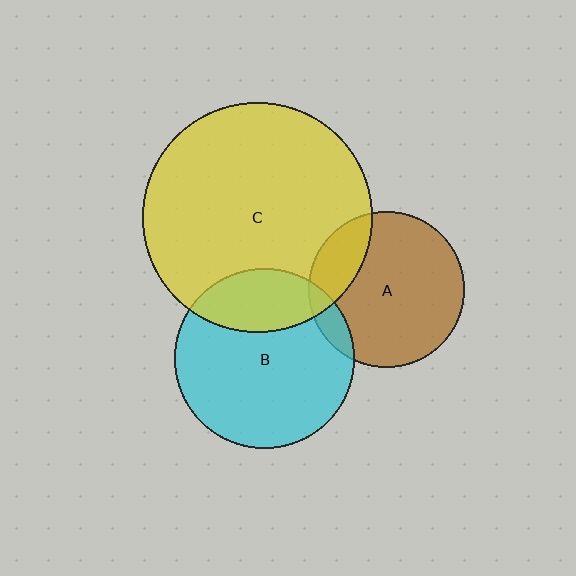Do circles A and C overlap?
Yes.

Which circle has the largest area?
Circle C (yellow).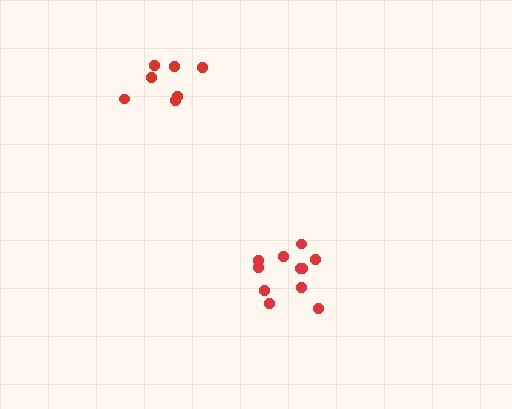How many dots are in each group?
Group 1: 7 dots, Group 2: 11 dots (18 total).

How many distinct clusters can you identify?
There are 2 distinct clusters.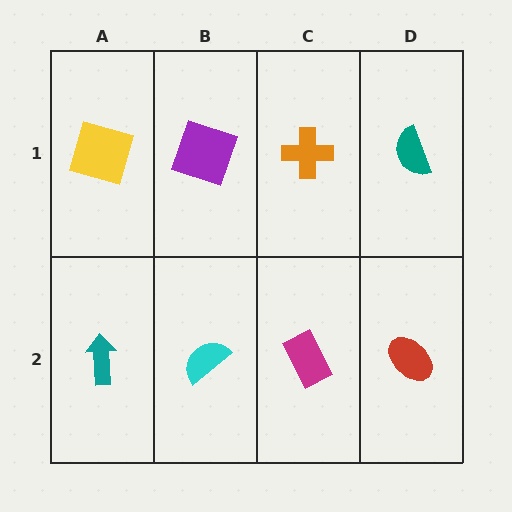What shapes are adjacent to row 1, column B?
A cyan semicircle (row 2, column B), a yellow square (row 1, column A), an orange cross (row 1, column C).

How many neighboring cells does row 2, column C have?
3.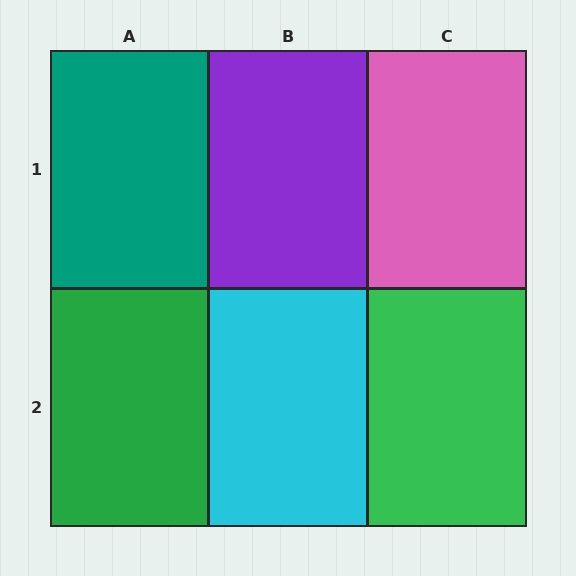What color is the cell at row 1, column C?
Pink.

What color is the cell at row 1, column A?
Teal.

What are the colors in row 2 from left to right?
Green, cyan, green.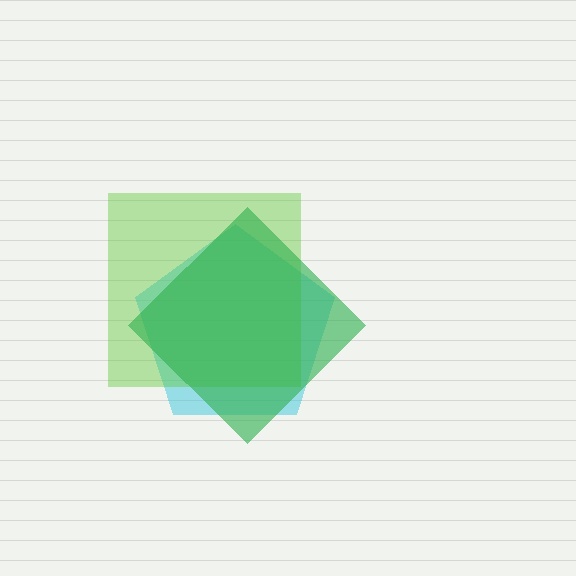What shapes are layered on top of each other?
The layered shapes are: a cyan pentagon, a lime square, a green diamond.